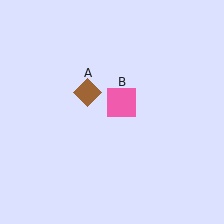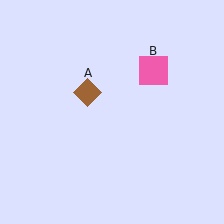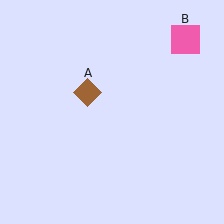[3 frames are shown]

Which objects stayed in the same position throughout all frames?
Brown diamond (object A) remained stationary.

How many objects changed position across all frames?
1 object changed position: pink square (object B).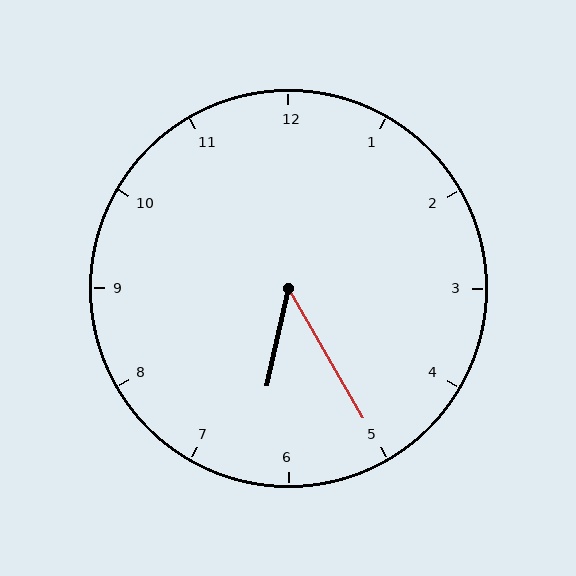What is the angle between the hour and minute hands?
Approximately 42 degrees.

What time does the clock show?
6:25.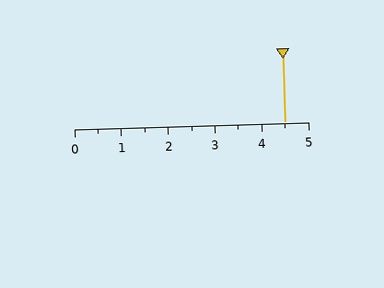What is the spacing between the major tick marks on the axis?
The major ticks are spaced 1 apart.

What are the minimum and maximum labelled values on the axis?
The axis runs from 0 to 5.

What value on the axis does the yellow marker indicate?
The marker indicates approximately 4.5.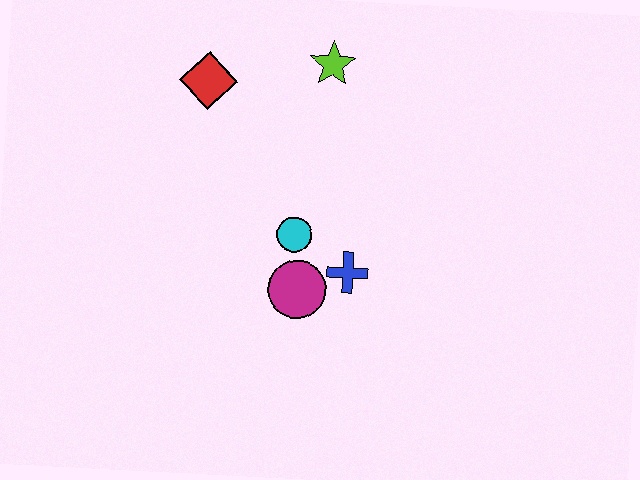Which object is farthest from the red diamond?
The blue cross is farthest from the red diamond.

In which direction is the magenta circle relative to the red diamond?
The magenta circle is below the red diamond.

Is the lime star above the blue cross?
Yes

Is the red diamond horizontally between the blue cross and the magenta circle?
No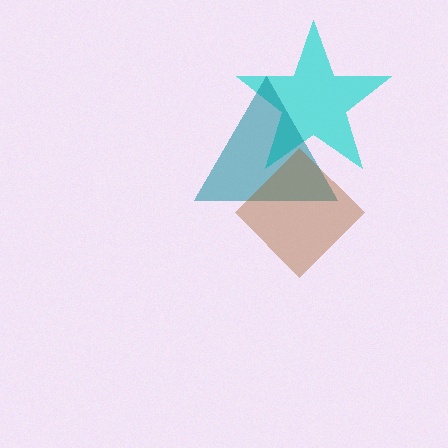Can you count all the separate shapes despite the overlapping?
Yes, there are 3 separate shapes.